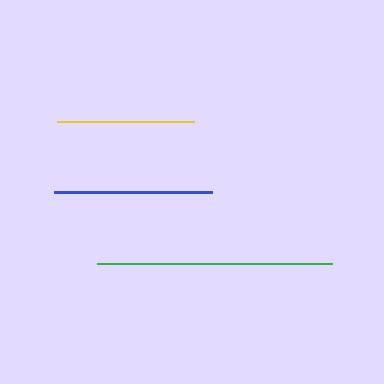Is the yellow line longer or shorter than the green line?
The green line is longer than the yellow line.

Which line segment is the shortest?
The yellow line is the shortest at approximately 137 pixels.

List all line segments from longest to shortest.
From longest to shortest: green, blue, yellow.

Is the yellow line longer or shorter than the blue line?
The blue line is longer than the yellow line.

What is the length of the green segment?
The green segment is approximately 235 pixels long.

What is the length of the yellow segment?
The yellow segment is approximately 137 pixels long.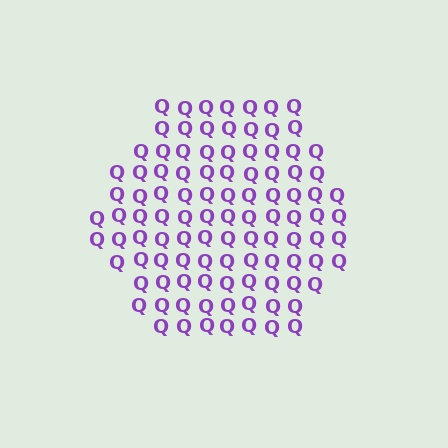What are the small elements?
The small elements are letter Q's.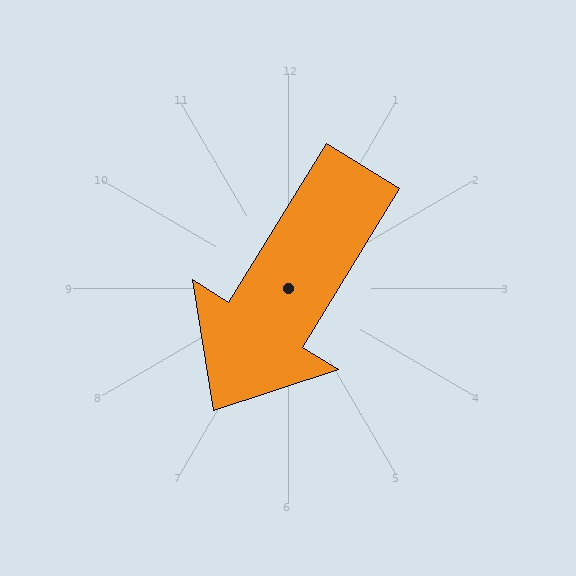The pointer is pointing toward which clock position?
Roughly 7 o'clock.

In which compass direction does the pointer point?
Southwest.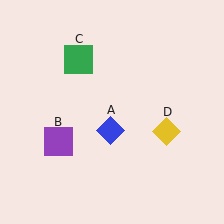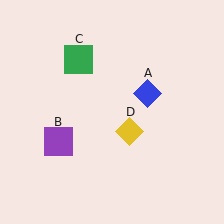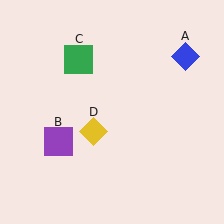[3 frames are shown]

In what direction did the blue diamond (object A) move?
The blue diamond (object A) moved up and to the right.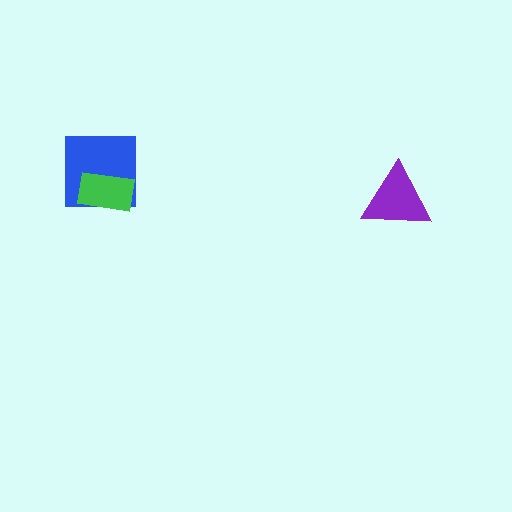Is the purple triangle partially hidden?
No, no other shape covers it.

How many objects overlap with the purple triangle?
0 objects overlap with the purple triangle.